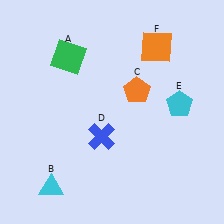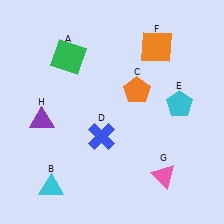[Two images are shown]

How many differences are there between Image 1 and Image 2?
There are 2 differences between the two images.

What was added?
A pink triangle (G), a purple triangle (H) were added in Image 2.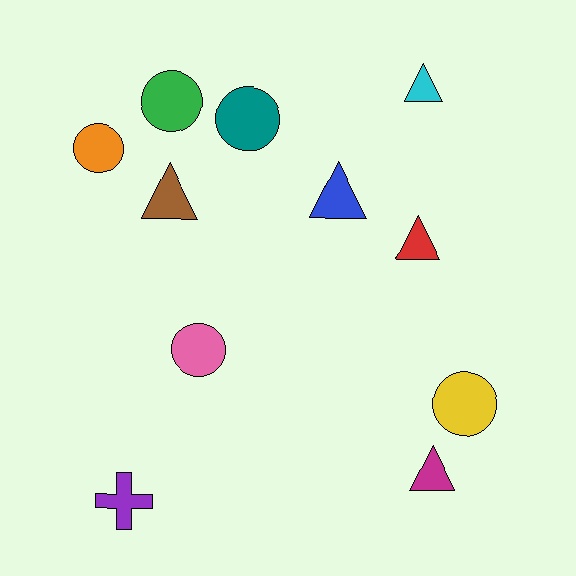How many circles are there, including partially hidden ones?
There are 5 circles.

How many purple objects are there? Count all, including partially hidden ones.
There is 1 purple object.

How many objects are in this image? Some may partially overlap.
There are 11 objects.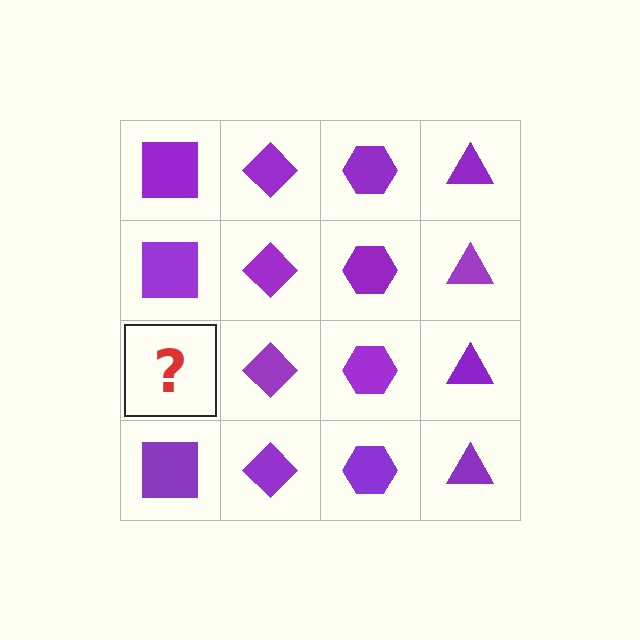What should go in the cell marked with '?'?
The missing cell should contain a purple square.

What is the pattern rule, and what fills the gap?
The rule is that each column has a consistent shape. The gap should be filled with a purple square.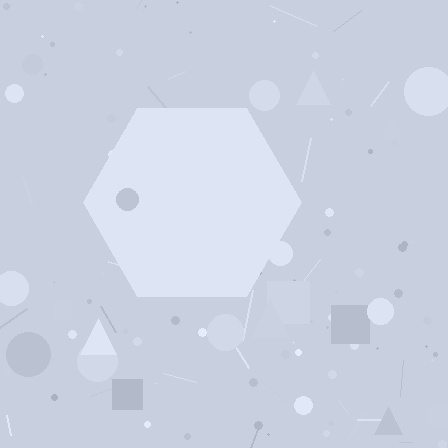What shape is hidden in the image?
A hexagon is hidden in the image.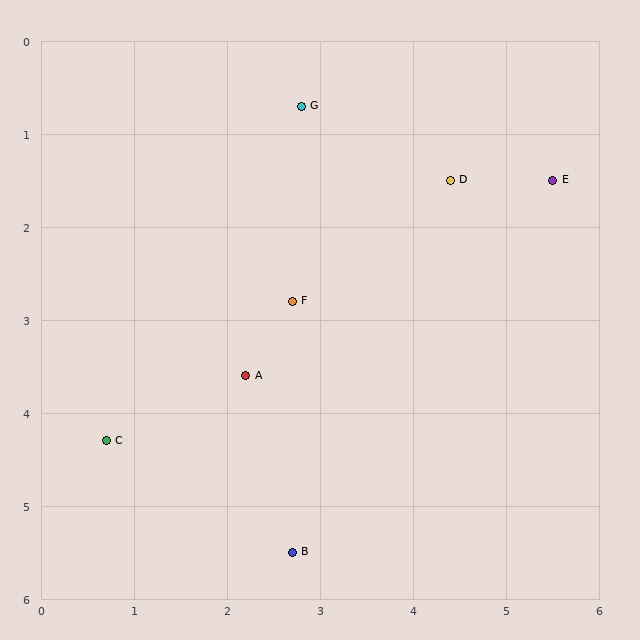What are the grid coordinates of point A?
Point A is at approximately (2.2, 3.6).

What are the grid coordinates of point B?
Point B is at approximately (2.7, 5.5).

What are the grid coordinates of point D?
Point D is at approximately (4.4, 1.5).